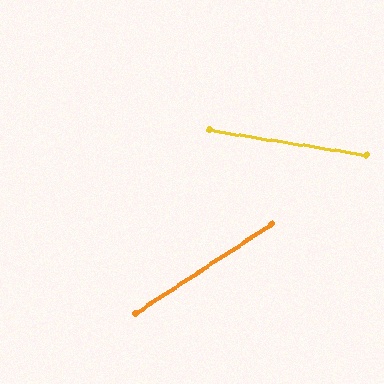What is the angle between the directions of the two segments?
Approximately 42 degrees.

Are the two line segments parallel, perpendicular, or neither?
Neither parallel nor perpendicular — they differ by about 42°.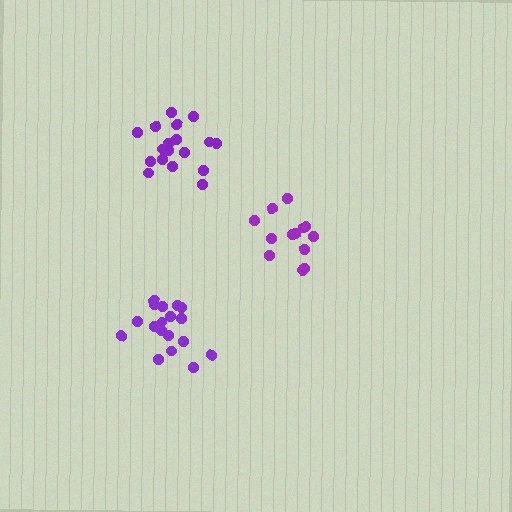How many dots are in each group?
Group 1: 18 dots, Group 2: 13 dots, Group 3: 18 dots (49 total).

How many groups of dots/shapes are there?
There are 3 groups.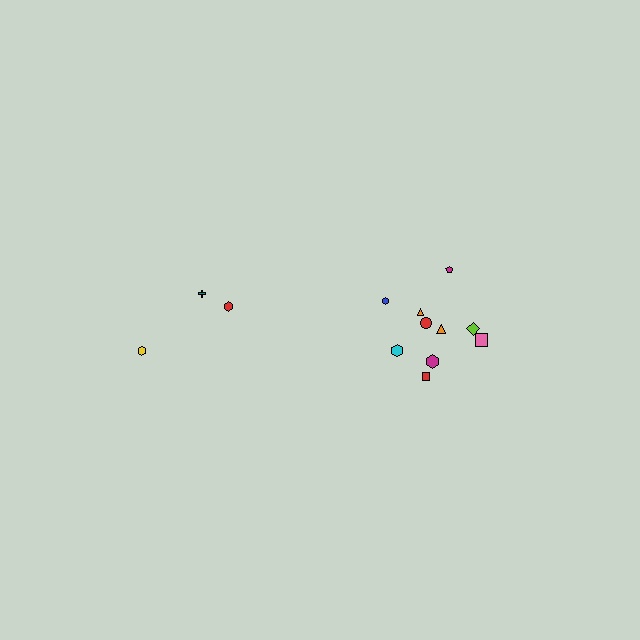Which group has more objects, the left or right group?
The right group.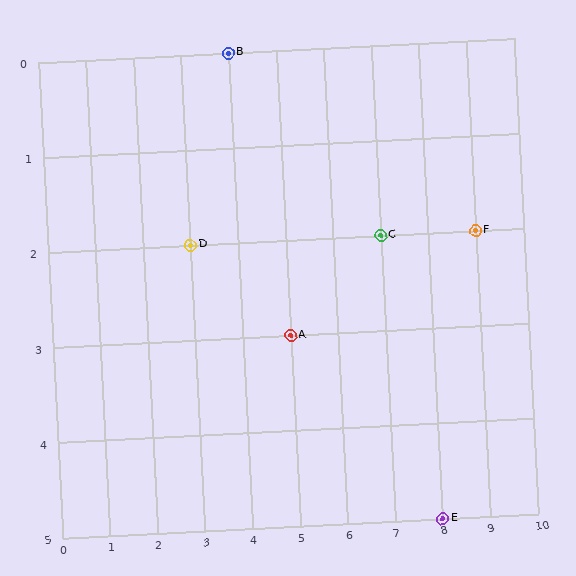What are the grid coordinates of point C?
Point C is at grid coordinates (7, 2).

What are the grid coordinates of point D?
Point D is at grid coordinates (3, 2).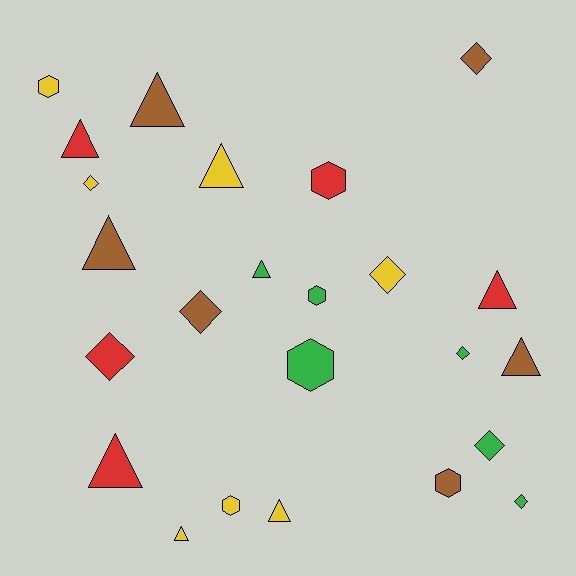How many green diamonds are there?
There are 3 green diamonds.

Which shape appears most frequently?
Triangle, with 10 objects.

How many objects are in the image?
There are 24 objects.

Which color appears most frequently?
Yellow, with 7 objects.